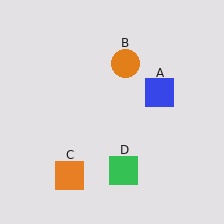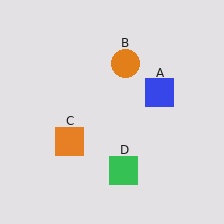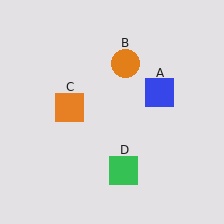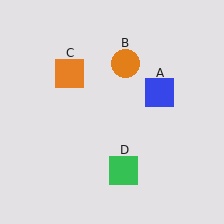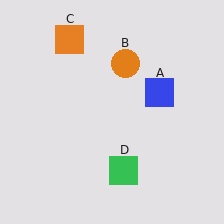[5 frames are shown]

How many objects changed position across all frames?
1 object changed position: orange square (object C).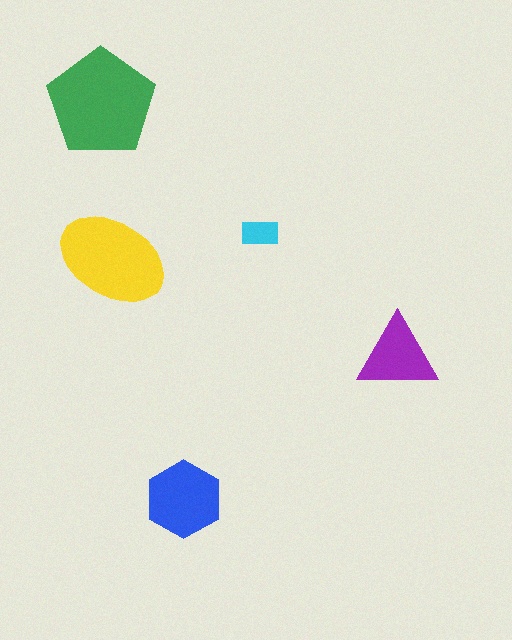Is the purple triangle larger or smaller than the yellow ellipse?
Smaller.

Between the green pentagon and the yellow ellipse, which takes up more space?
The green pentagon.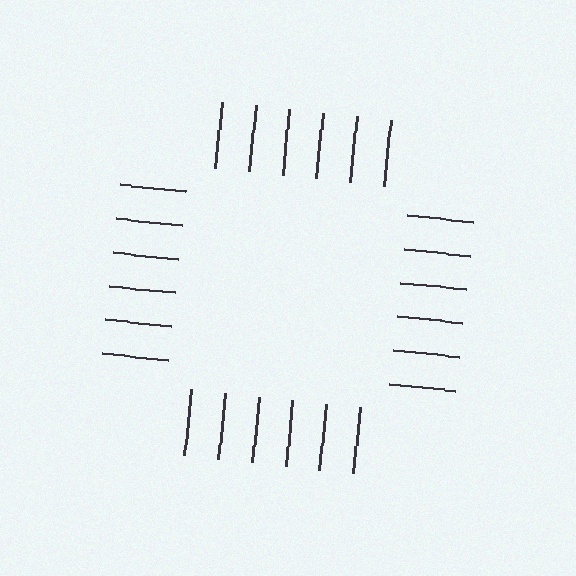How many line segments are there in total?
24 — 6 along each of the 4 edges.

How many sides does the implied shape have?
4 sides — the line-ends trace a square.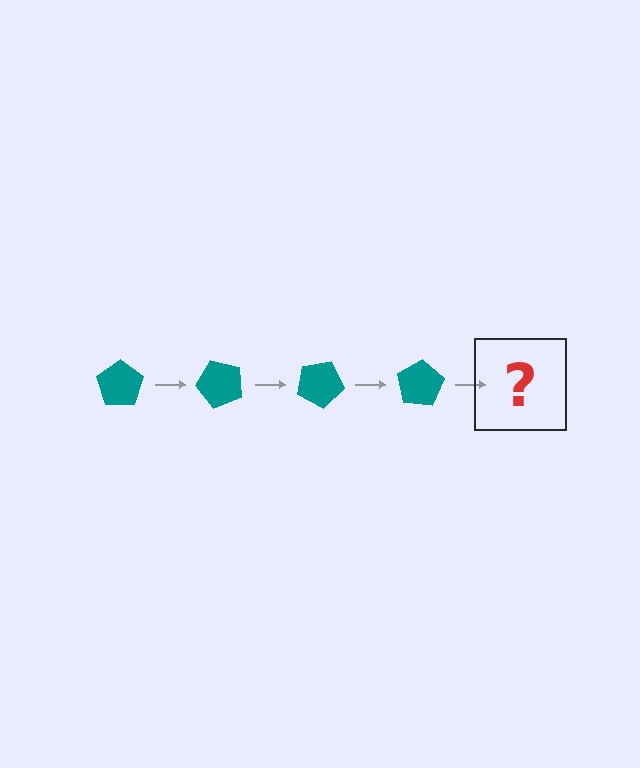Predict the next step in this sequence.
The next step is a teal pentagon rotated 200 degrees.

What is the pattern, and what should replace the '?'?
The pattern is that the pentagon rotates 50 degrees each step. The '?' should be a teal pentagon rotated 200 degrees.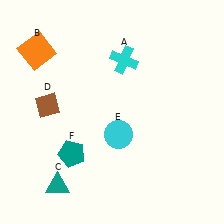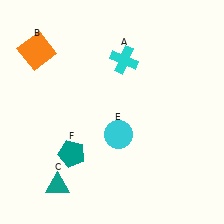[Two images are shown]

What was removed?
The brown diamond (D) was removed in Image 2.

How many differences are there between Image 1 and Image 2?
There is 1 difference between the two images.